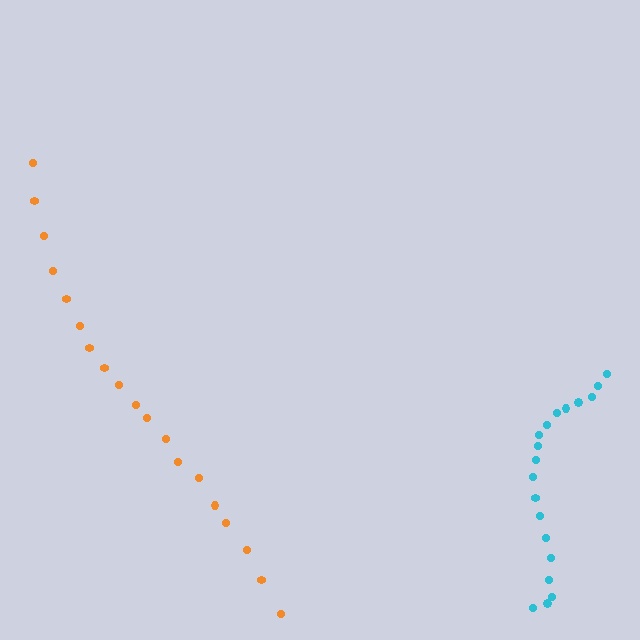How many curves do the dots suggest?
There are 2 distinct paths.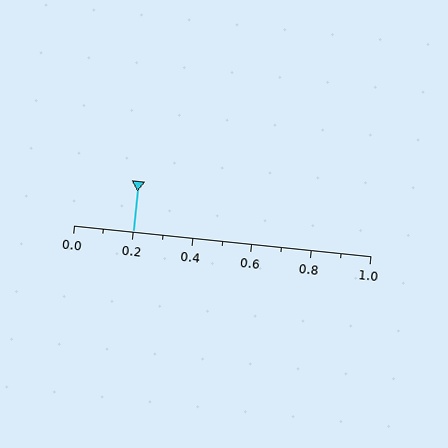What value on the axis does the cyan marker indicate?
The marker indicates approximately 0.2.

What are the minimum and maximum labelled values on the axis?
The axis runs from 0.0 to 1.0.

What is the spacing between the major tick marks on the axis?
The major ticks are spaced 0.2 apart.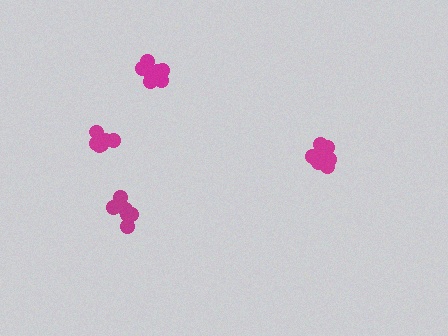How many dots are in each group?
Group 1: 6 dots, Group 2: 7 dots, Group 3: 9 dots, Group 4: 9 dots (31 total).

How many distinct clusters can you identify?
There are 4 distinct clusters.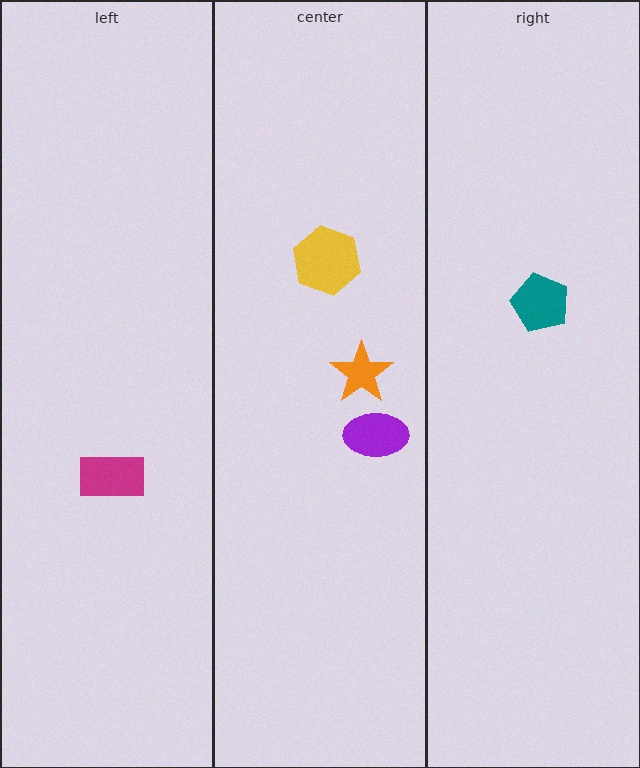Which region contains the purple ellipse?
The center region.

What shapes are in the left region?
The magenta rectangle.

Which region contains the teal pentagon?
The right region.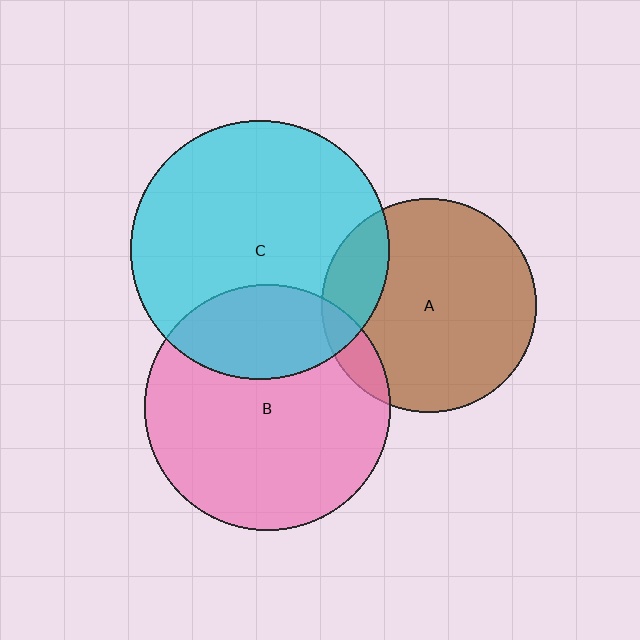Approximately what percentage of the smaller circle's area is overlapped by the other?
Approximately 10%.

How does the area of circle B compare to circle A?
Approximately 1.3 times.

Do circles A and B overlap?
Yes.